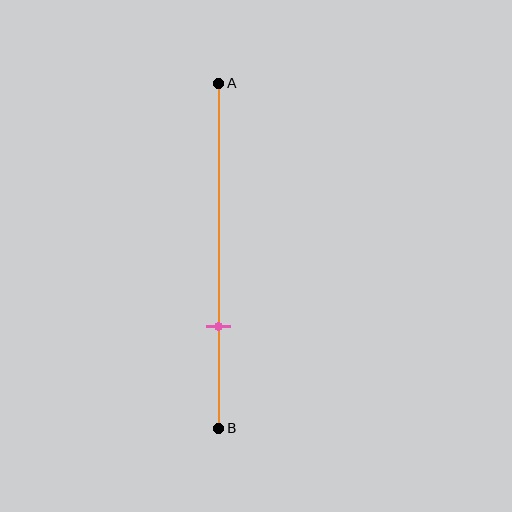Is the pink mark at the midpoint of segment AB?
No, the mark is at about 70% from A, not at the 50% midpoint.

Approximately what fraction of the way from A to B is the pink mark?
The pink mark is approximately 70% of the way from A to B.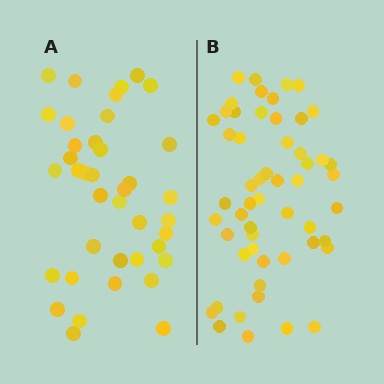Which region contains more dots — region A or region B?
Region B (the right region) has more dots.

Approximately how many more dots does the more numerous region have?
Region B has approximately 15 more dots than region A.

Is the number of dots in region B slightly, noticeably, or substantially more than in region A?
Region B has noticeably more, but not dramatically so. The ratio is roughly 1.4 to 1.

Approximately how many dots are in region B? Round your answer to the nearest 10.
About 50 dots. (The exact count is 54, which rounds to 50.)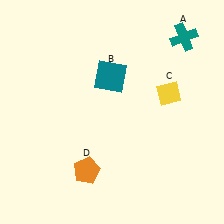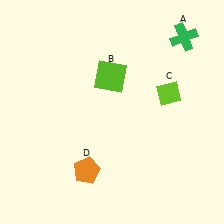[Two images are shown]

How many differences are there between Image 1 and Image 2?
There are 3 differences between the two images.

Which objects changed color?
A changed from teal to green. B changed from teal to lime. C changed from yellow to lime.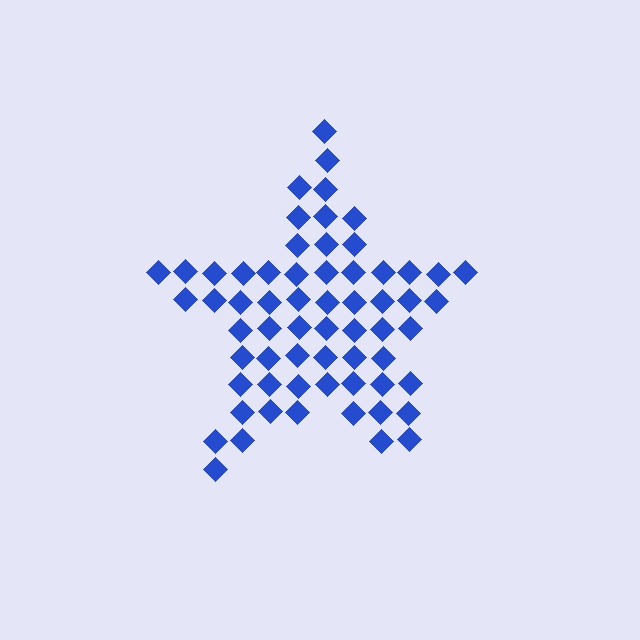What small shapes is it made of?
It is made of small diamonds.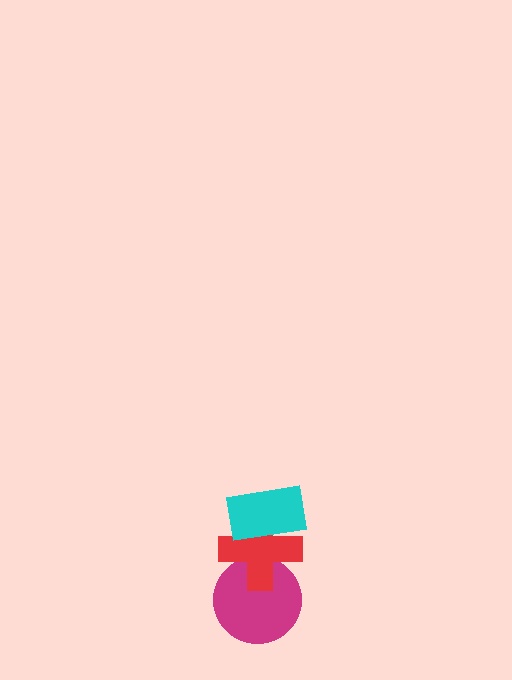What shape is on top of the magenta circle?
The red cross is on top of the magenta circle.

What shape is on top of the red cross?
The cyan rectangle is on top of the red cross.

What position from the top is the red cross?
The red cross is 2nd from the top.